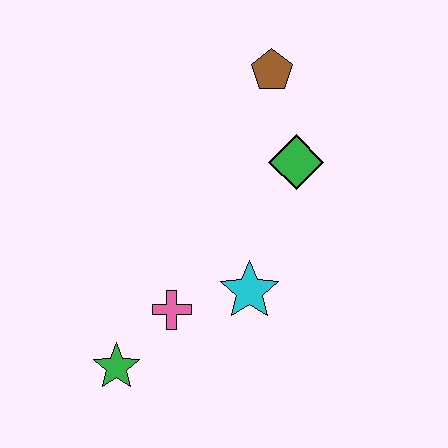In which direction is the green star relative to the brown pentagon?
The green star is below the brown pentagon.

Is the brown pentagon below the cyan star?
No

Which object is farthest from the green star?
The brown pentagon is farthest from the green star.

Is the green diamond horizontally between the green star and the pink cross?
No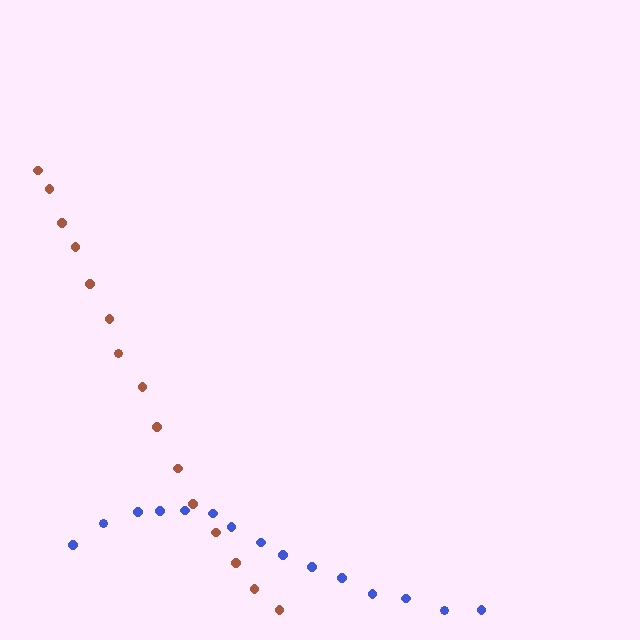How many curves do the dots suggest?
There are 2 distinct paths.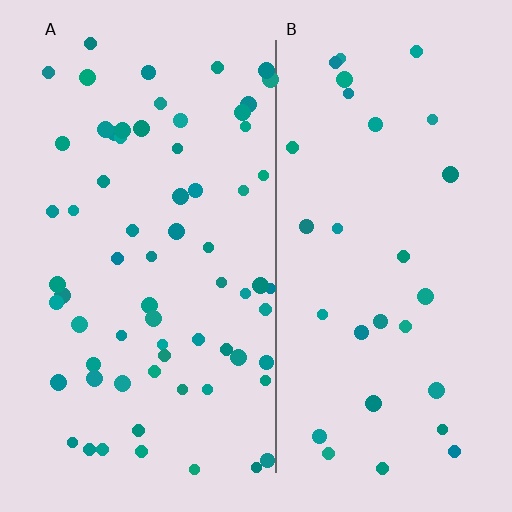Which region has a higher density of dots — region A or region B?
A (the left).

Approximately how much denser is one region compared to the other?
Approximately 2.2× — region A over region B.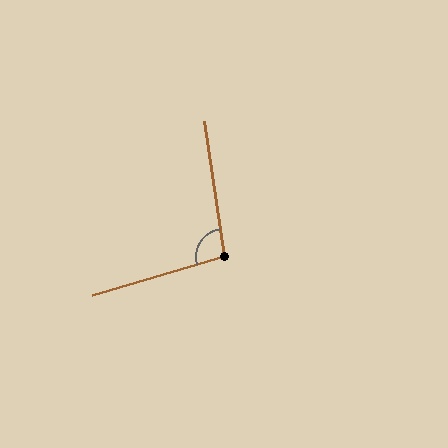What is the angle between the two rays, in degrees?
Approximately 98 degrees.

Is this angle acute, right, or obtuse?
It is obtuse.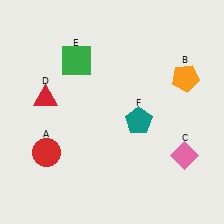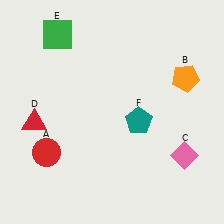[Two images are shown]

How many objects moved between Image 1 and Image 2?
2 objects moved between the two images.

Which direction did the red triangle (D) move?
The red triangle (D) moved down.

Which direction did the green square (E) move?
The green square (E) moved up.